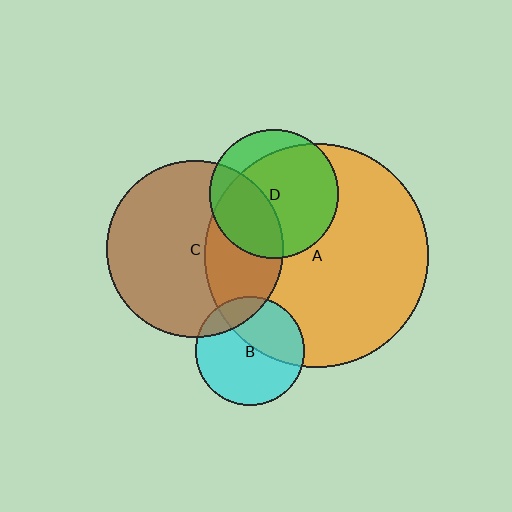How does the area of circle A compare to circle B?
Approximately 4.2 times.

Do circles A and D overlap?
Yes.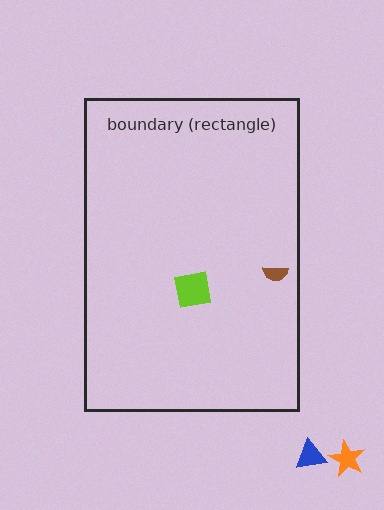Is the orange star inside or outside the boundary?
Outside.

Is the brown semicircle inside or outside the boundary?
Inside.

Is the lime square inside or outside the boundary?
Inside.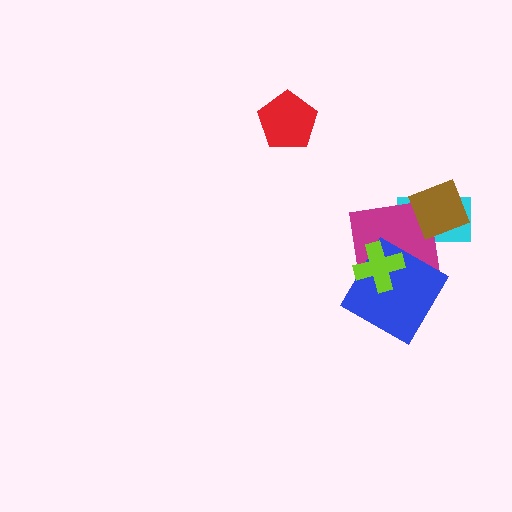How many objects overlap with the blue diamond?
2 objects overlap with the blue diamond.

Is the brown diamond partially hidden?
No, no other shape covers it.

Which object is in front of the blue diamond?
The lime cross is in front of the blue diamond.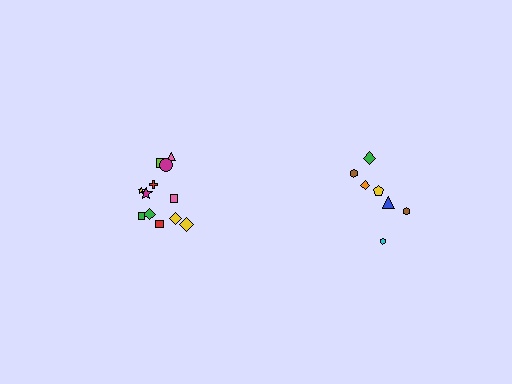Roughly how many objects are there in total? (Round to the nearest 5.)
Roughly 20 objects in total.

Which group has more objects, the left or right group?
The left group.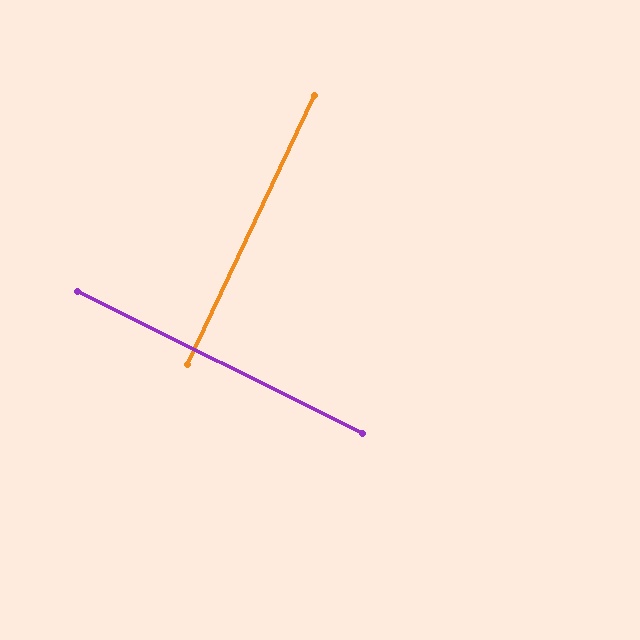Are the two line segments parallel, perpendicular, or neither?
Perpendicular — they meet at approximately 89°.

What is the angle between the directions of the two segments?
Approximately 89 degrees.